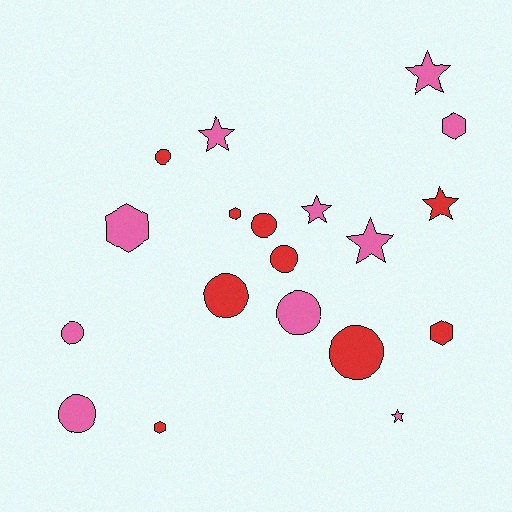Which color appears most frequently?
Pink, with 10 objects.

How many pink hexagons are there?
There are 2 pink hexagons.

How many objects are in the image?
There are 19 objects.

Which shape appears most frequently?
Circle, with 8 objects.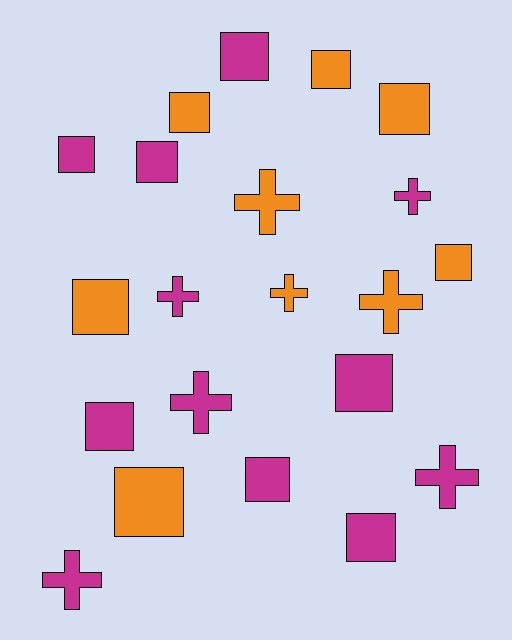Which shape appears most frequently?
Square, with 13 objects.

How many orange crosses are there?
There are 3 orange crosses.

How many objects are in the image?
There are 21 objects.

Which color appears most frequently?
Magenta, with 12 objects.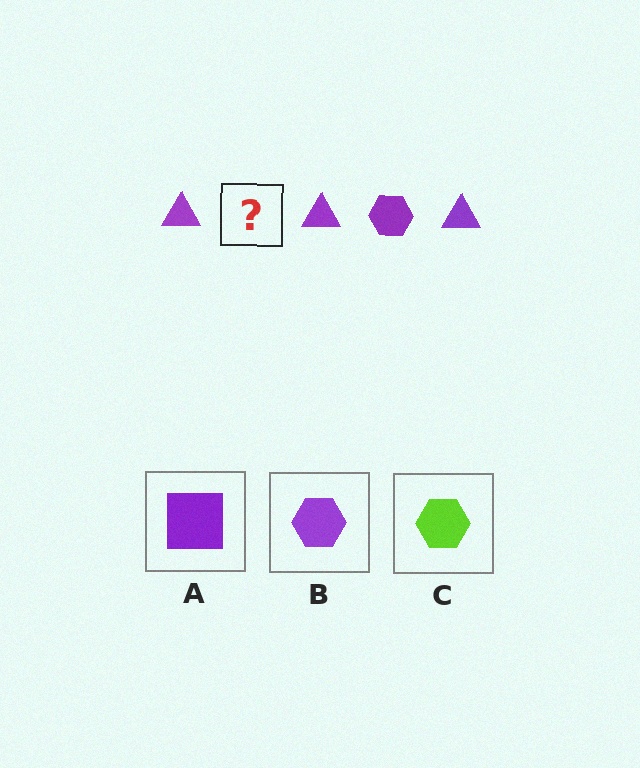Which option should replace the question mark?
Option B.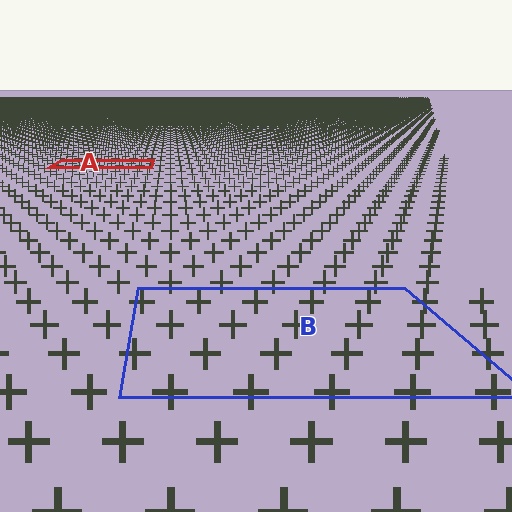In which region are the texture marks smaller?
The texture marks are smaller in region A, because it is farther away.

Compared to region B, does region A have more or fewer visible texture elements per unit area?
Region A has more texture elements per unit area — they are packed more densely because it is farther away.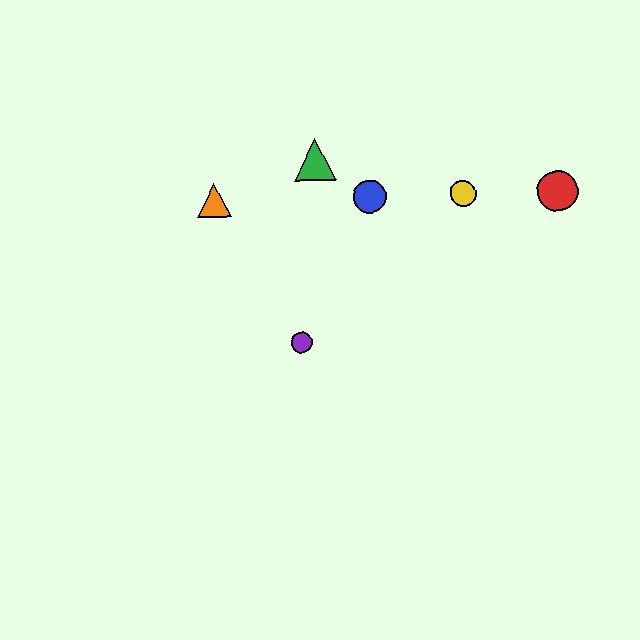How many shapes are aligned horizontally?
4 shapes (the red circle, the blue circle, the yellow circle, the orange triangle) are aligned horizontally.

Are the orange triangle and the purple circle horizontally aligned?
No, the orange triangle is at y≈201 and the purple circle is at y≈342.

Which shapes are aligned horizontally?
The red circle, the blue circle, the yellow circle, the orange triangle are aligned horizontally.